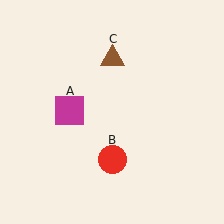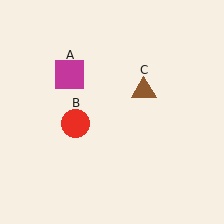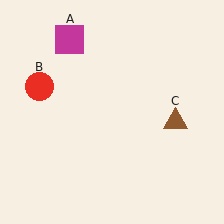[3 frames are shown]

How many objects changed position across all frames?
3 objects changed position: magenta square (object A), red circle (object B), brown triangle (object C).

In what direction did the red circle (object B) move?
The red circle (object B) moved up and to the left.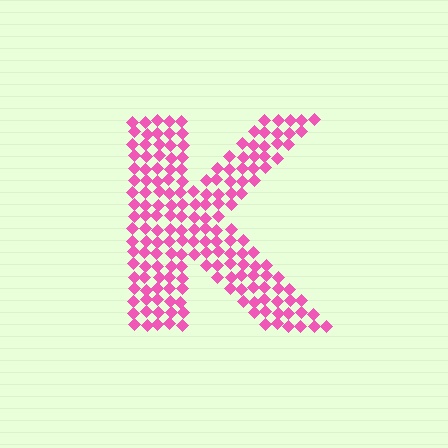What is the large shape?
The large shape is the letter K.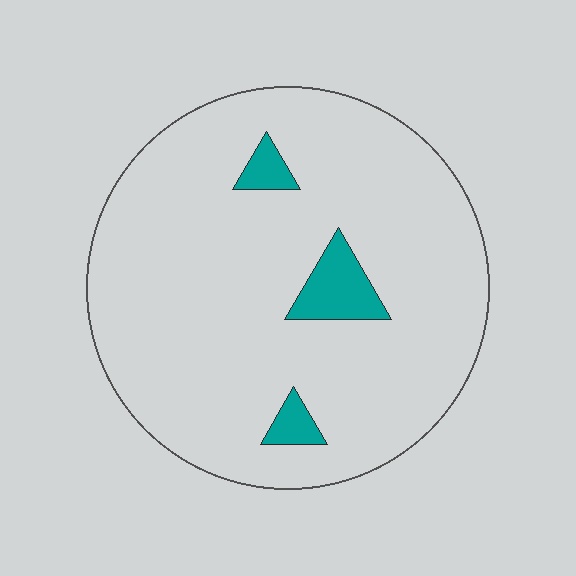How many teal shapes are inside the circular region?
3.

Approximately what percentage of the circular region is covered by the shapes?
Approximately 5%.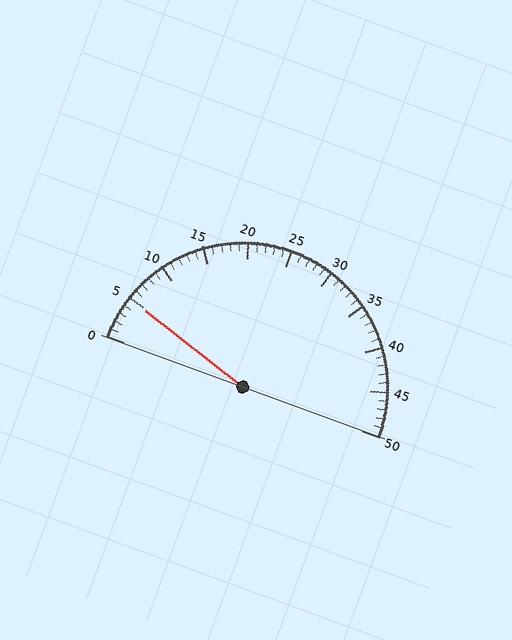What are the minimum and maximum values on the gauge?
The gauge ranges from 0 to 50.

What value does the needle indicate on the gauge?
The needle indicates approximately 5.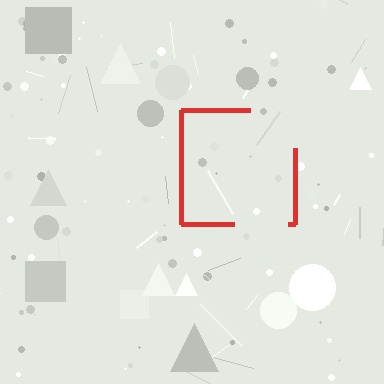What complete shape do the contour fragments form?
The contour fragments form a square.